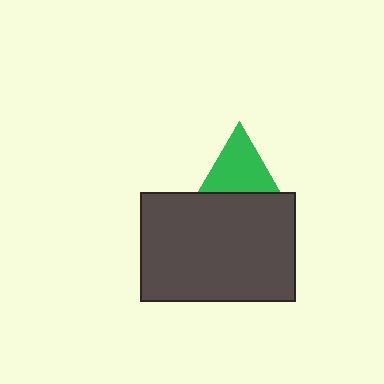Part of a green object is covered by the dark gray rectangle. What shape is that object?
It is a triangle.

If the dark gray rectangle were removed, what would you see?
You would see the complete green triangle.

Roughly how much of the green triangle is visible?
About half of it is visible (roughly 56%).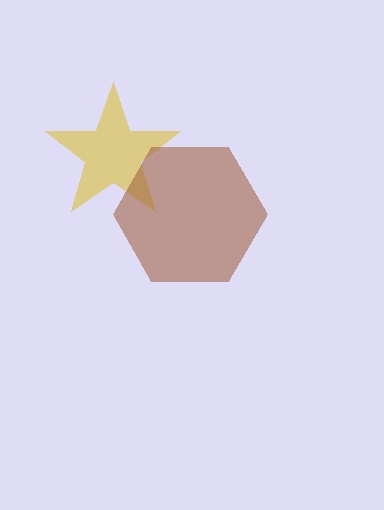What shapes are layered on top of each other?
The layered shapes are: a yellow star, a brown hexagon.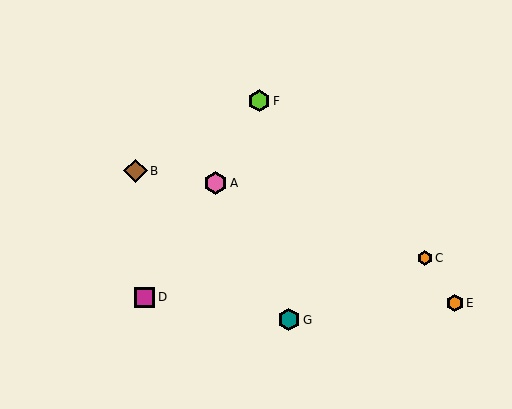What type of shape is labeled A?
Shape A is a pink hexagon.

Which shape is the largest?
The brown diamond (labeled B) is the largest.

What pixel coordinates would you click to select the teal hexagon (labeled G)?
Click at (289, 320) to select the teal hexagon G.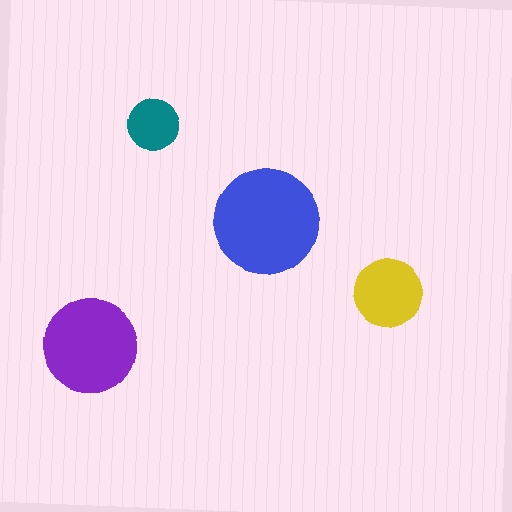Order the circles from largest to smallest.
the blue one, the purple one, the yellow one, the teal one.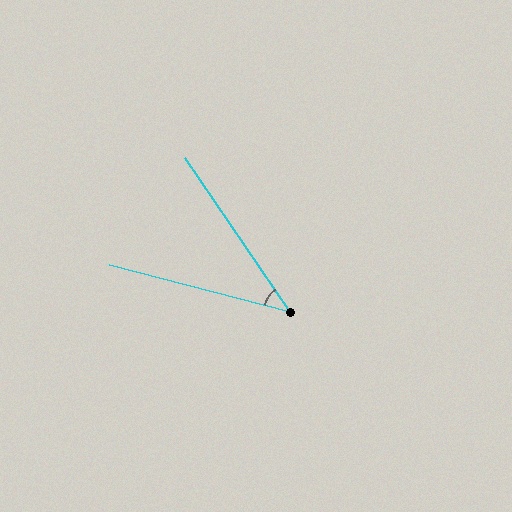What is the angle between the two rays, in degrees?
Approximately 41 degrees.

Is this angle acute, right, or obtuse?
It is acute.